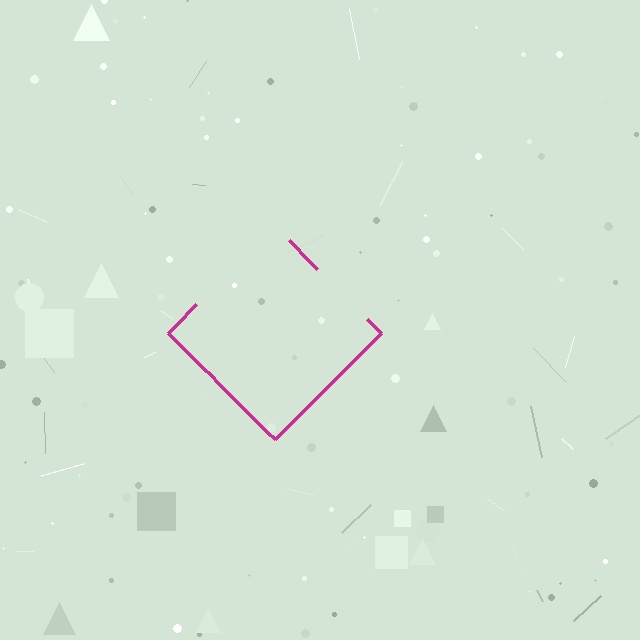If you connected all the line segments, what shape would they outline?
They would outline a diamond.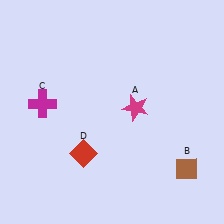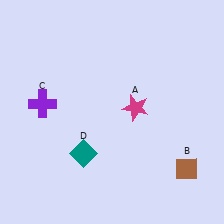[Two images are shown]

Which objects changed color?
C changed from magenta to purple. D changed from red to teal.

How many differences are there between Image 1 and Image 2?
There are 2 differences between the two images.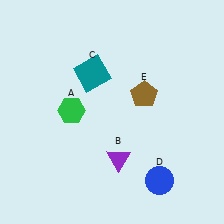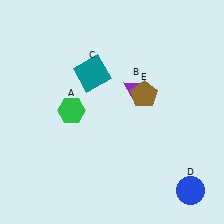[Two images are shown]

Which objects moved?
The objects that moved are: the purple triangle (B), the blue circle (D).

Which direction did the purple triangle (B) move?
The purple triangle (B) moved up.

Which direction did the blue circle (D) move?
The blue circle (D) moved right.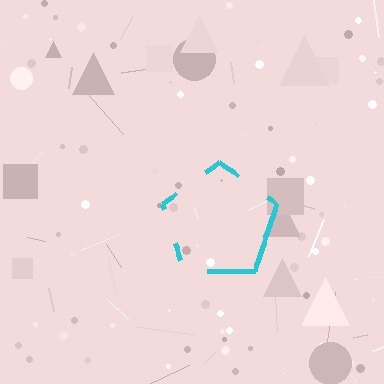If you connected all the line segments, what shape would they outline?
They would outline a pentagon.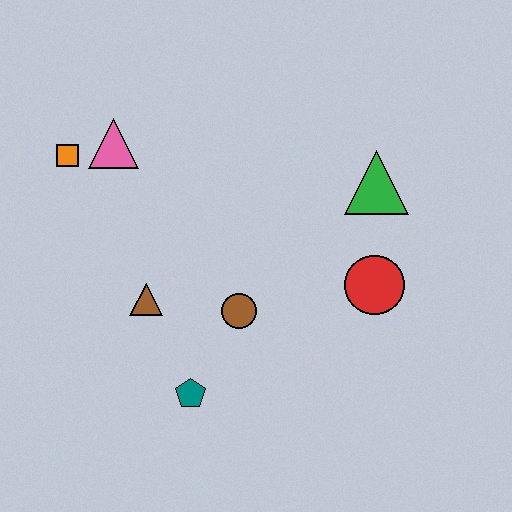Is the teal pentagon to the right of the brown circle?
No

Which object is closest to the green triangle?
The red circle is closest to the green triangle.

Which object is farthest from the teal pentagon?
The green triangle is farthest from the teal pentagon.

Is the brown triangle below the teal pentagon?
No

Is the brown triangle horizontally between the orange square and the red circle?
Yes